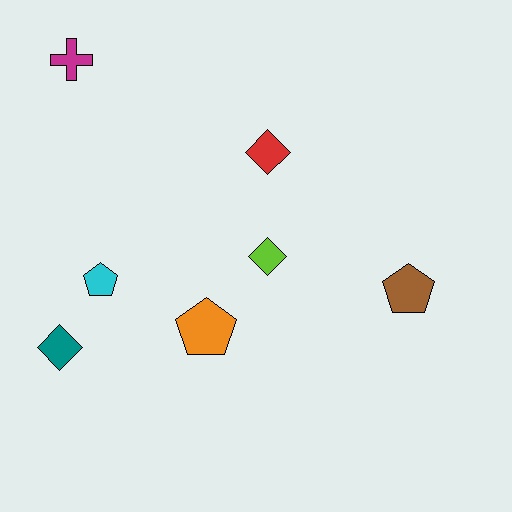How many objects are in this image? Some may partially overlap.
There are 7 objects.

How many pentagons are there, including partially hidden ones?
There are 3 pentagons.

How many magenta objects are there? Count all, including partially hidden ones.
There is 1 magenta object.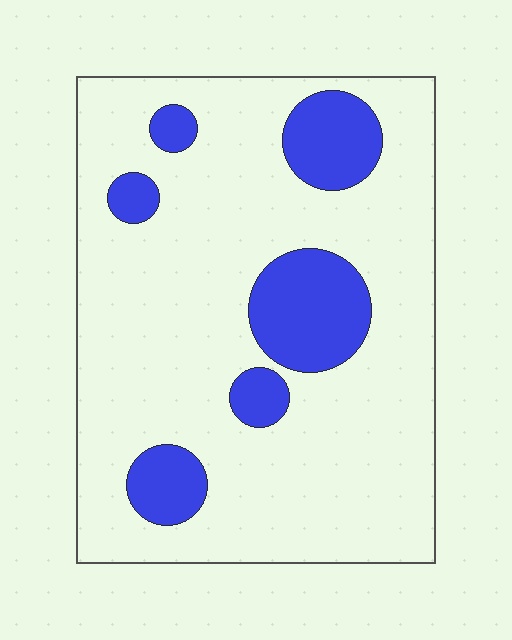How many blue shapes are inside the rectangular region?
6.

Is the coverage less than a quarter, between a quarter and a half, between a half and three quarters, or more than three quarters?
Less than a quarter.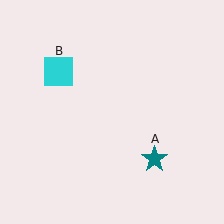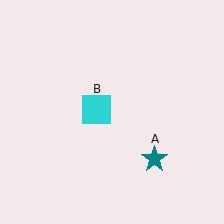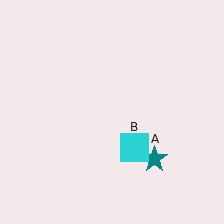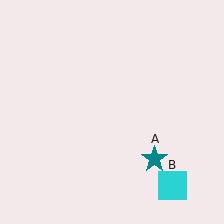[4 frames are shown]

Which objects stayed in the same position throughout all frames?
Teal star (object A) remained stationary.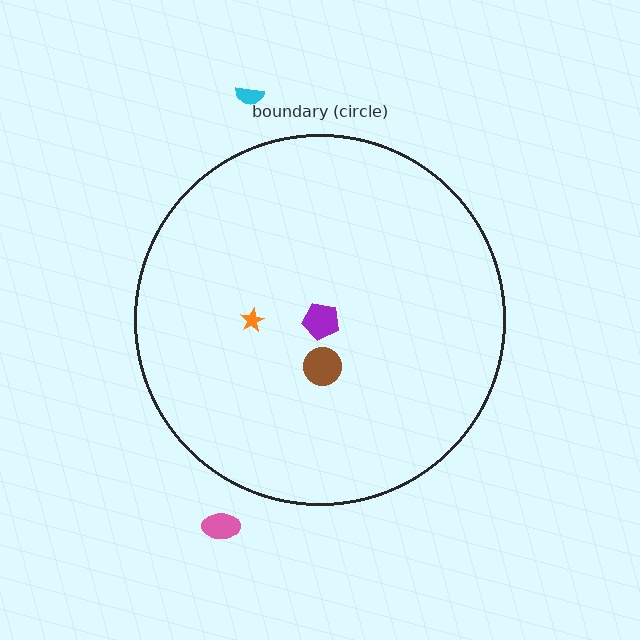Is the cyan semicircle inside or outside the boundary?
Outside.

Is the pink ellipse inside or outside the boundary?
Outside.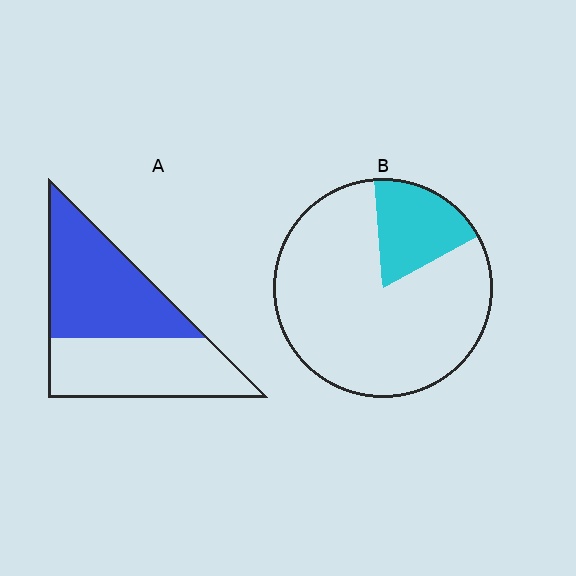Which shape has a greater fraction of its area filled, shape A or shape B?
Shape A.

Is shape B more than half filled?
No.